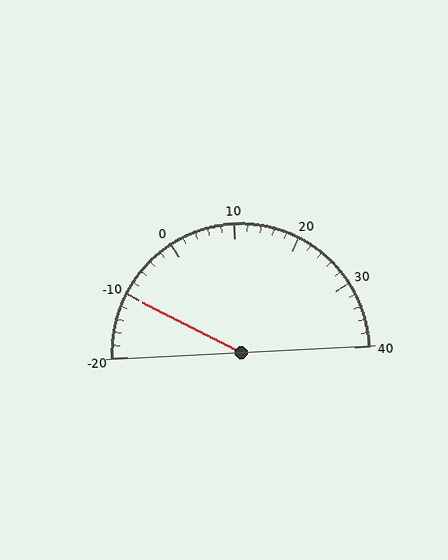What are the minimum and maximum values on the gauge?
The gauge ranges from -20 to 40.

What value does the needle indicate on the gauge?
The needle indicates approximately -10.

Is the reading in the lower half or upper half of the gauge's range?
The reading is in the lower half of the range (-20 to 40).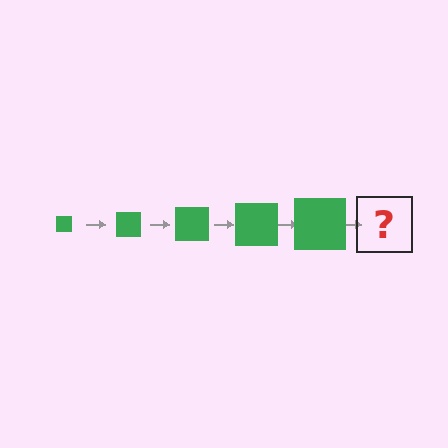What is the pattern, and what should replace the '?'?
The pattern is that the square gets progressively larger each step. The '?' should be a green square, larger than the previous one.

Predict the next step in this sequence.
The next step is a green square, larger than the previous one.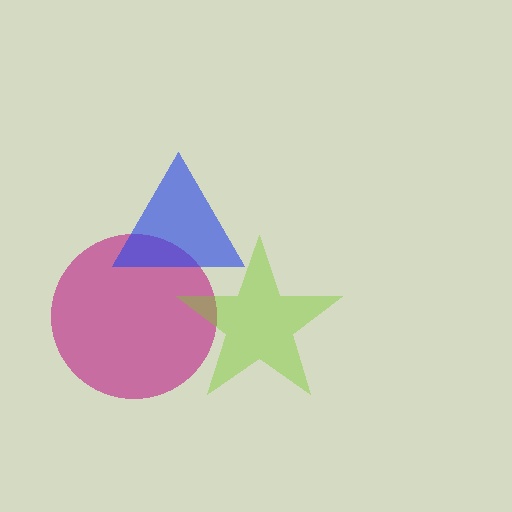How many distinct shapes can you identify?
There are 3 distinct shapes: a magenta circle, a lime star, a blue triangle.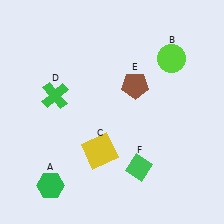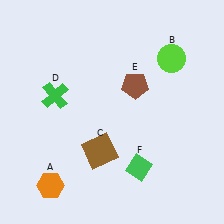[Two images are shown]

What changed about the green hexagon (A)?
In Image 1, A is green. In Image 2, it changed to orange.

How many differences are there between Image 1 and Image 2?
There are 2 differences between the two images.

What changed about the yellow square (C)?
In Image 1, C is yellow. In Image 2, it changed to brown.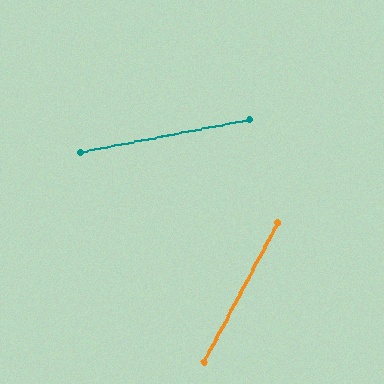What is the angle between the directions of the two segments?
Approximately 52 degrees.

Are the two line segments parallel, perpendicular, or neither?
Neither parallel nor perpendicular — they differ by about 52°.